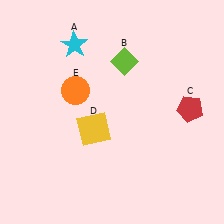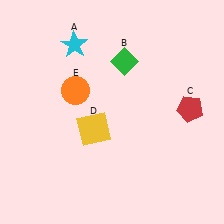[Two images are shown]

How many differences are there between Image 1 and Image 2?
There is 1 difference between the two images.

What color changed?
The diamond (B) changed from lime in Image 1 to green in Image 2.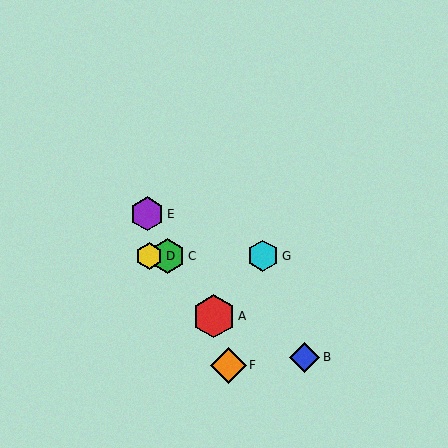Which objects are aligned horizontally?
Objects C, D, G are aligned horizontally.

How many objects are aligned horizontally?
3 objects (C, D, G) are aligned horizontally.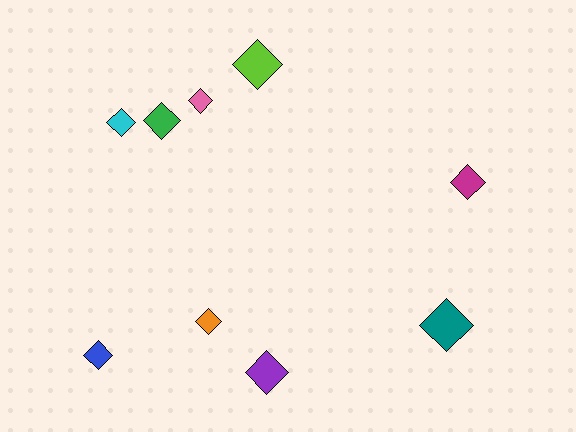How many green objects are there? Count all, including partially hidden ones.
There is 1 green object.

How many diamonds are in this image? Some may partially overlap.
There are 9 diamonds.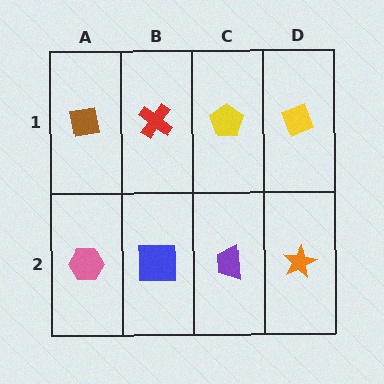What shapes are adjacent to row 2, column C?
A yellow pentagon (row 1, column C), a blue square (row 2, column B), an orange star (row 2, column D).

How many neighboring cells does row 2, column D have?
2.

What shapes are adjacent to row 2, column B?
A red cross (row 1, column B), a pink hexagon (row 2, column A), a purple trapezoid (row 2, column C).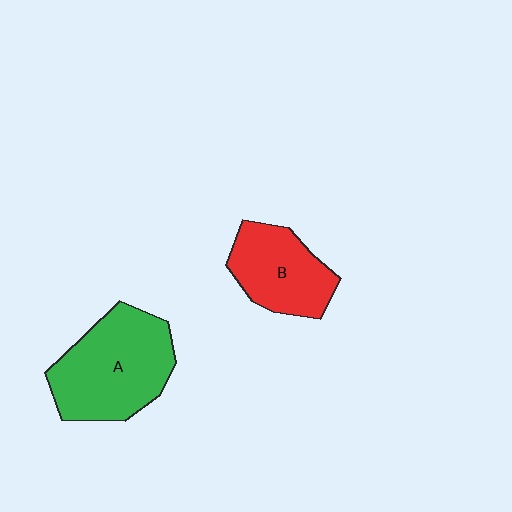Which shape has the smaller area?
Shape B (red).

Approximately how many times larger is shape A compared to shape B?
Approximately 1.5 times.